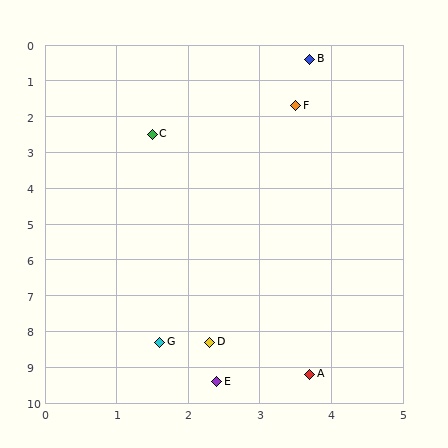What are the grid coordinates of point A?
Point A is at approximately (3.7, 9.2).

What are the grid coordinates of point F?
Point F is at approximately (3.5, 1.7).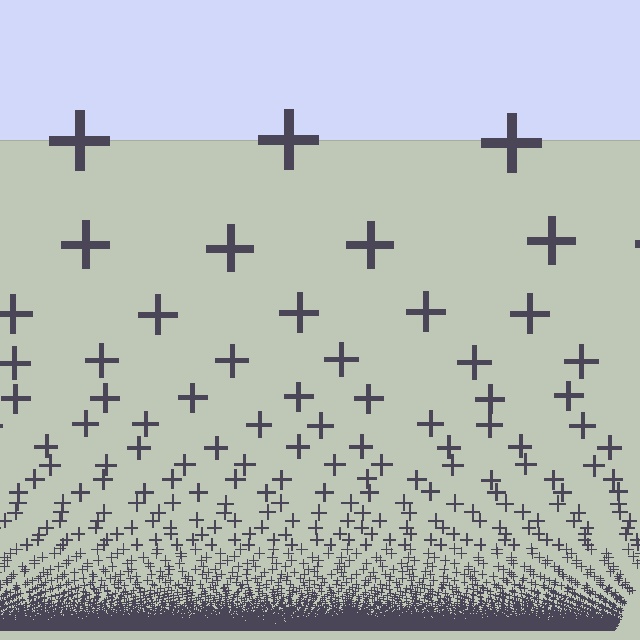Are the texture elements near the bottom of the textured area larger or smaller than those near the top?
Smaller. The gradient is inverted — elements near the bottom are smaller and denser.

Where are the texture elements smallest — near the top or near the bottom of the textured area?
Near the bottom.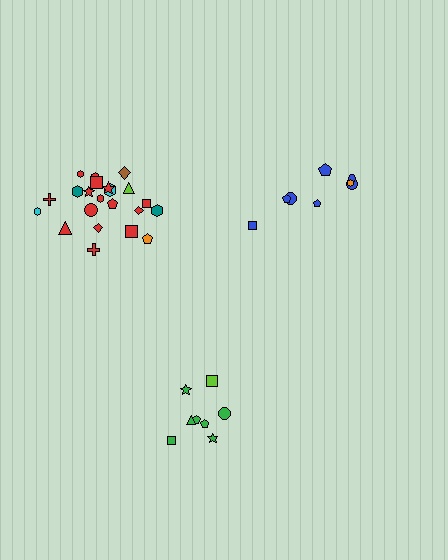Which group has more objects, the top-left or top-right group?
The top-left group.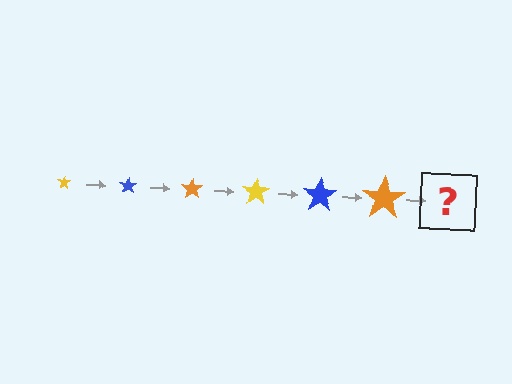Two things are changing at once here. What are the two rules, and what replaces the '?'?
The two rules are that the star grows larger each step and the color cycles through yellow, blue, and orange. The '?' should be a yellow star, larger than the previous one.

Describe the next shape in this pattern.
It should be a yellow star, larger than the previous one.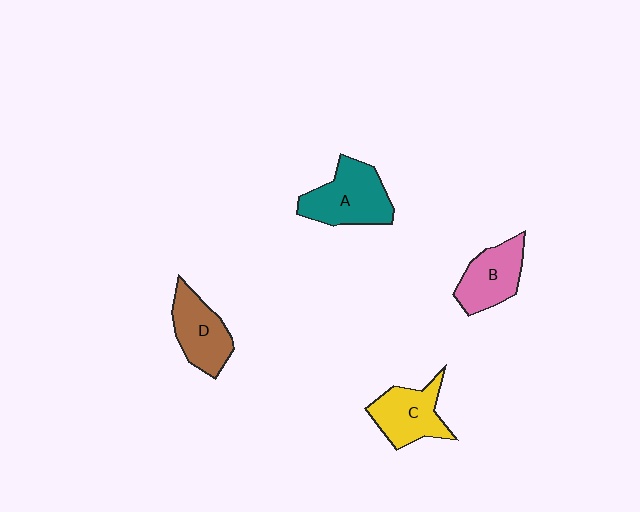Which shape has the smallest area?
Shape B (pink).